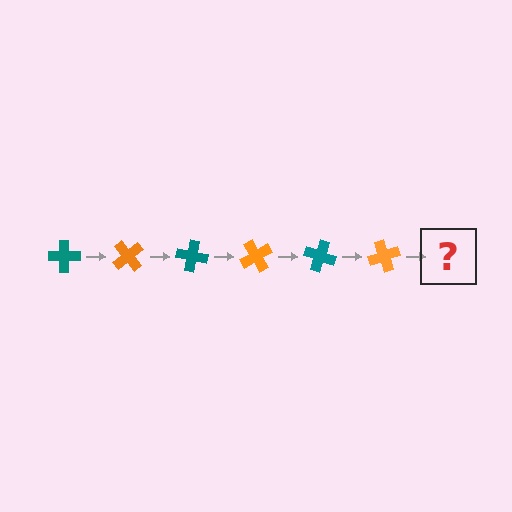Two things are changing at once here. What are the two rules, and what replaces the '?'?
The two rules are that it rotates 50 degrees each step and the color cycles through teal and orange. The '?' should be a teal cross, rotated 300 degrees from the start.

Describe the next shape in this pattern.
It should be a teal cross, rotated 300 degrees from the start.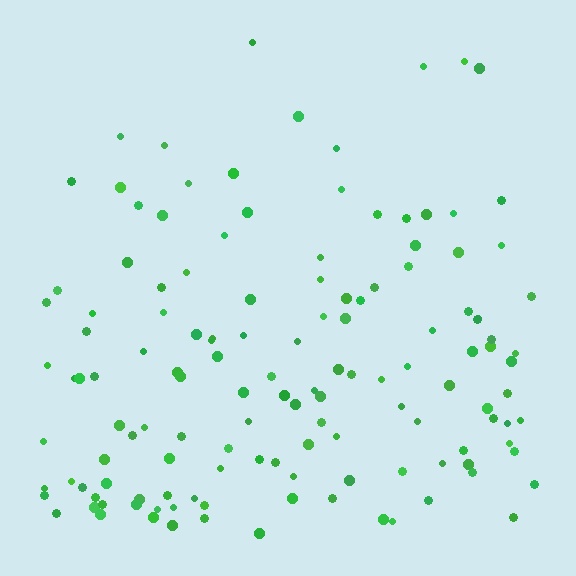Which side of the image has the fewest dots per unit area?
The top.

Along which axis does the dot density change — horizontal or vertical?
Vertical.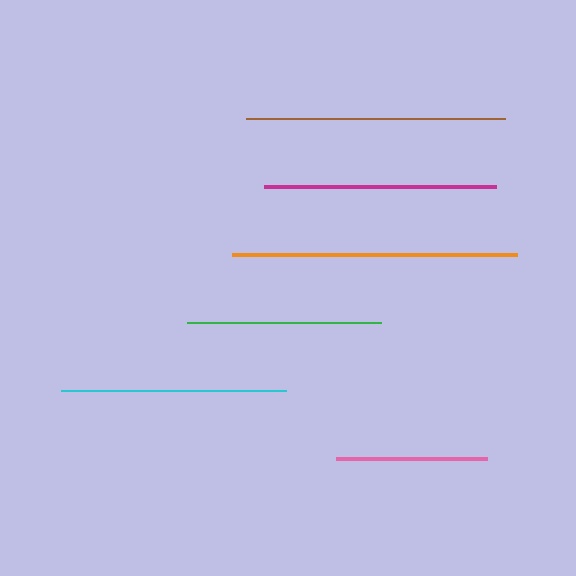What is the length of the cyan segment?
The cyan segment is approximately 225 pixels long.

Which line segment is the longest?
The orange line is the longest at approximately 285 pixels.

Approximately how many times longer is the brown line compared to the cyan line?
The brown line is approximately 1.1 times the length of the cyan line.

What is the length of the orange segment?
The orange segment is approximately 285 pixels long.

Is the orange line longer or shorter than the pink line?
The orange line is longer than the pink line.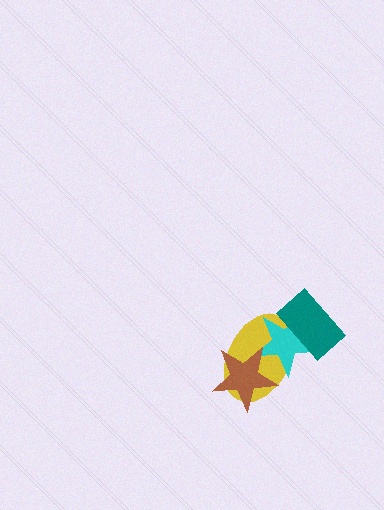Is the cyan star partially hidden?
Yes, it is partially covered by another shape.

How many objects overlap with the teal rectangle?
2 objects overlap with the teal rectangle.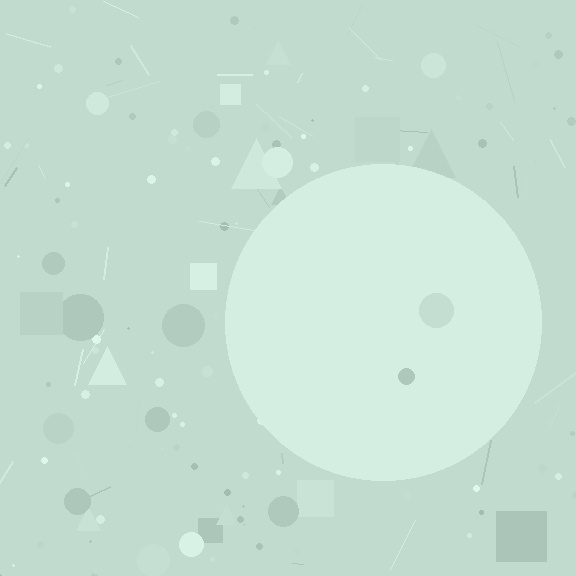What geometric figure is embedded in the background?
A circle is embedded in the background.